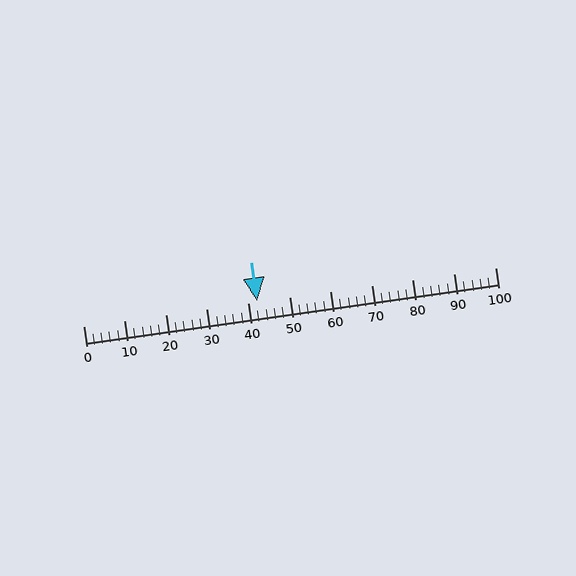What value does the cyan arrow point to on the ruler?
The cyan arrow points to approximately 42.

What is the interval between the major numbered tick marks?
The major tick marks are spaced 10 units apart.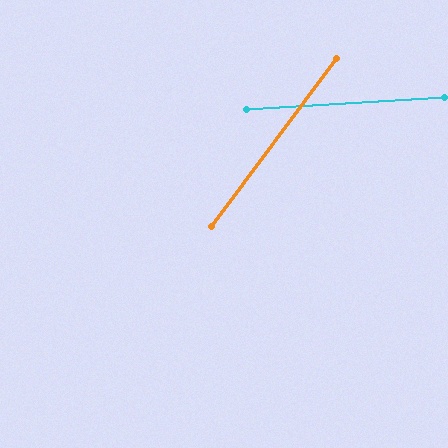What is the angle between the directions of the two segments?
Approximately 50 degrees.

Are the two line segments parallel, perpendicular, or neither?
Neither parallel nor perpendicular — they differ by about 50°.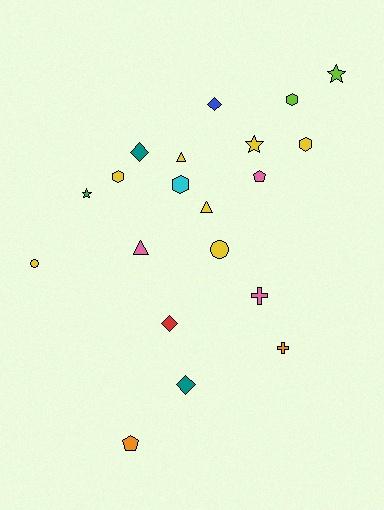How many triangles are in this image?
There are 3 triangles.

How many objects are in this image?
There are 20 objects.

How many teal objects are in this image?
There are 2 teal objects.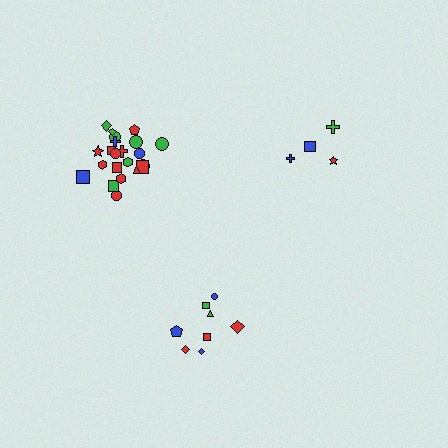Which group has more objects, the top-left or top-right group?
The top-left group.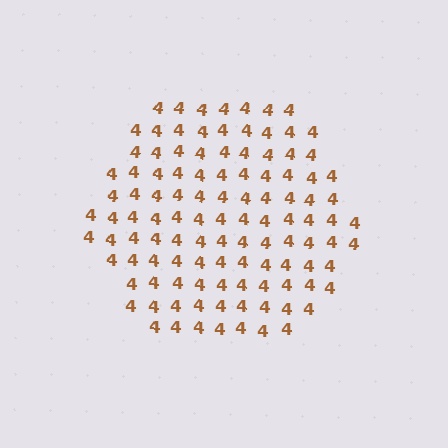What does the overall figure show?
The overall figure shows a hexagon.